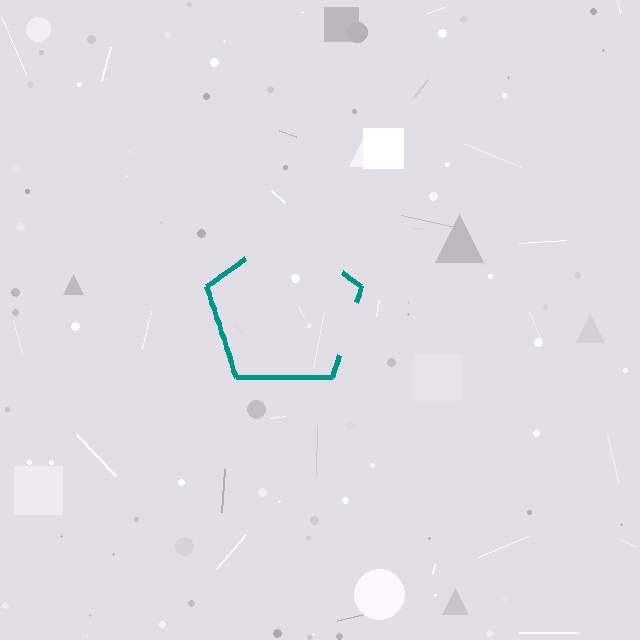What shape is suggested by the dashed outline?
The dashed outline suggests a pentagon.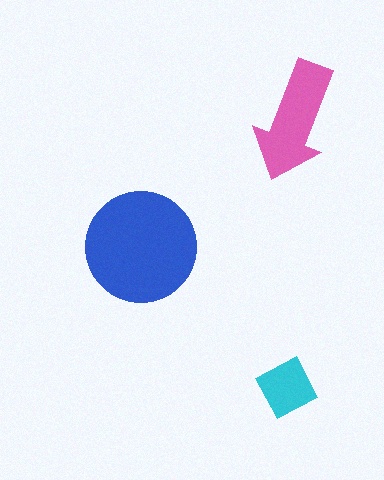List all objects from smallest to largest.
The cyan diamond, the pink arrow, the blue circle.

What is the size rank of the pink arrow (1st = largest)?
2nd.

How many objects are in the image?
There are 3 objects in the image.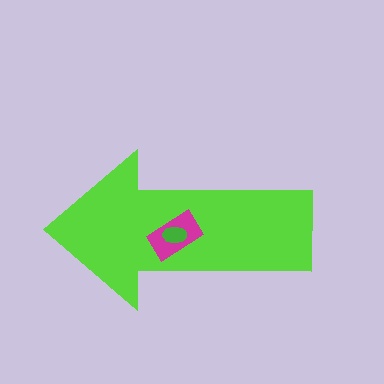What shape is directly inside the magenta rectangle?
The green ellipse.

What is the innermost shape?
The green ellipse.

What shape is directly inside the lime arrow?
The magenta rectangle.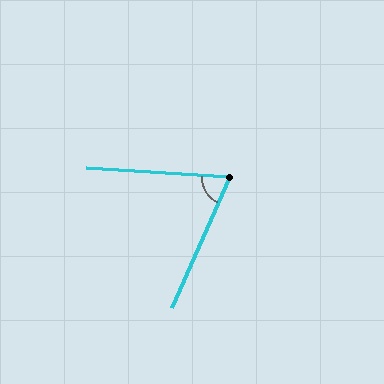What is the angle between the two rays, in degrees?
Approximately 70 degrees.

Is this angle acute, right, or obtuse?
It is acute.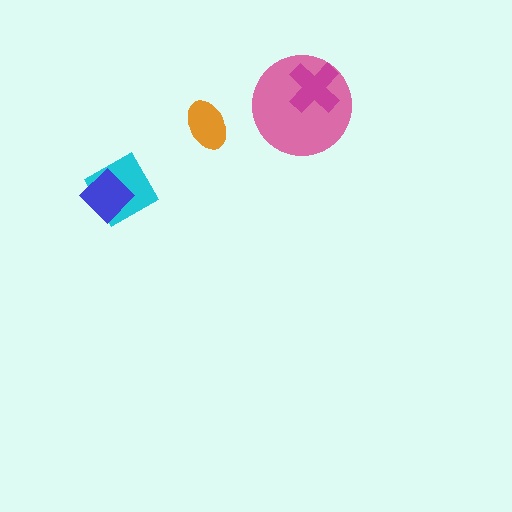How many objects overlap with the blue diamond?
1 object overlaps with the blue diamond.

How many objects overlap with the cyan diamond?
1 object overlaps with the cyan diamond.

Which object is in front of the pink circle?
The magenta cross is in front of the pink circle.